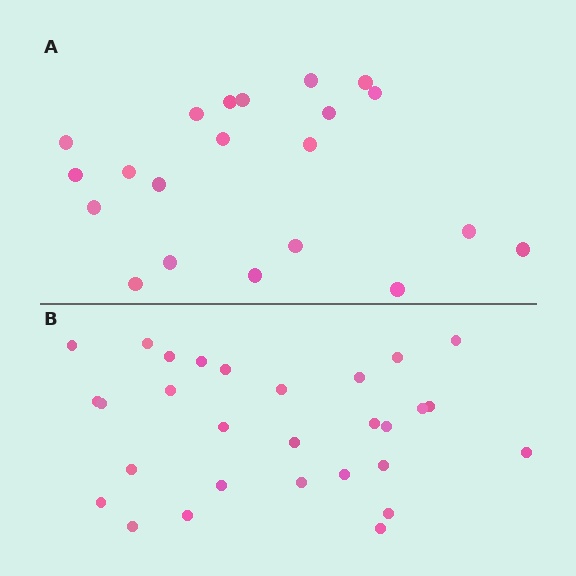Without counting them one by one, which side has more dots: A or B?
Region B (the bottom region) has more dots.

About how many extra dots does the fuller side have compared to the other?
Region B has roughly 8 or so more dots than region A.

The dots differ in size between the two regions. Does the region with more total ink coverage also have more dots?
No. Region A has more total ink coverage because its dots are larger, but region B actually contains more individual dots. Total area can be misleading — the number of items is what matters here.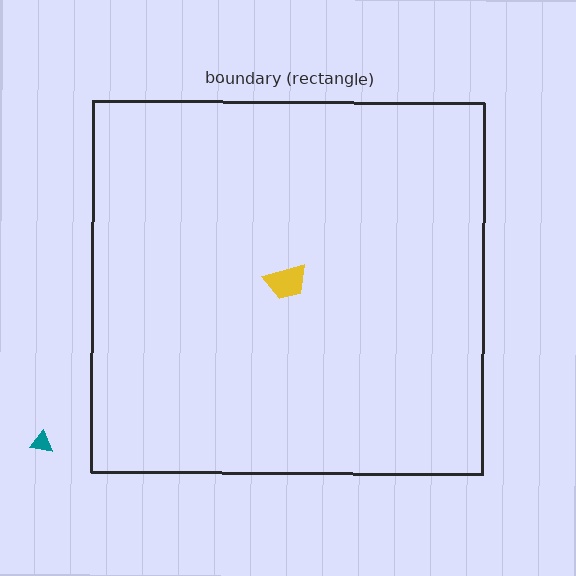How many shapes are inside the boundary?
1 inside, 1 outside.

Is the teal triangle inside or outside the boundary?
Outside.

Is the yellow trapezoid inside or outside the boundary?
Inside.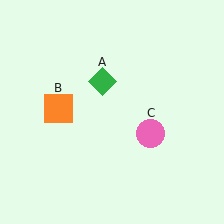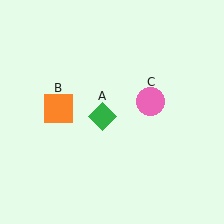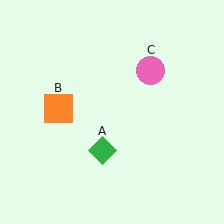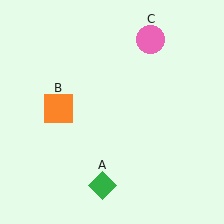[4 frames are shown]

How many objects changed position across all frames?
2 objects changed position: green diamond (object A), pink circle (object C).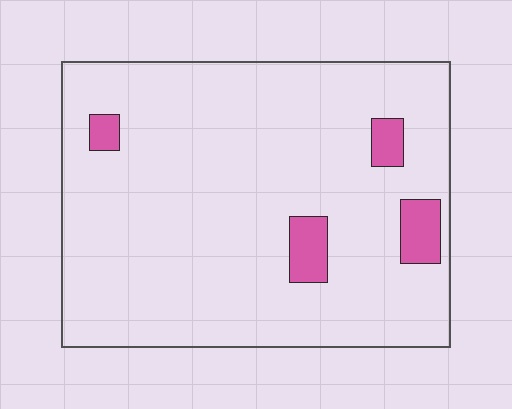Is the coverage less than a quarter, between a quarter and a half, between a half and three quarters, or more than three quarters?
Less than a quarter.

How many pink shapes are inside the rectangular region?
4.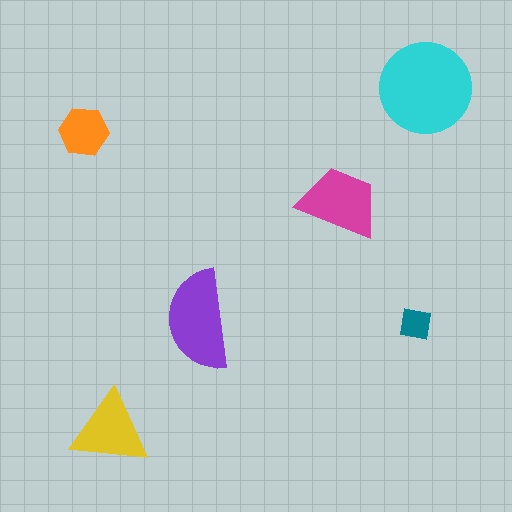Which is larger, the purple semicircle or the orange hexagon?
The purple semicircle.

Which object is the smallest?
The teal square.